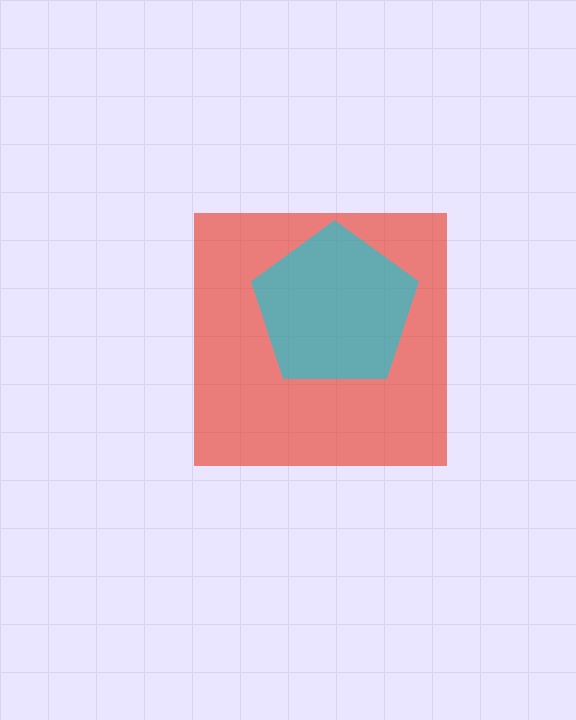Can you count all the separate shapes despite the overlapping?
Yes, there are 2 separate shapes.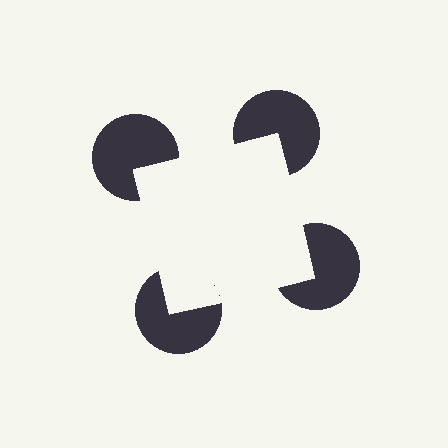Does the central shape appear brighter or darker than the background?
It typically appears slightly brighter than the background, even though no actual brightness change is drawn.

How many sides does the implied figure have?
4 sides.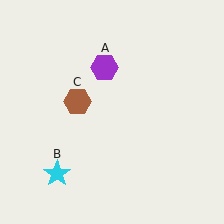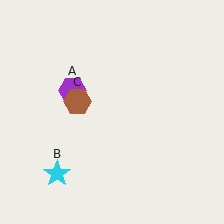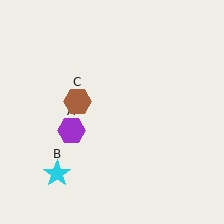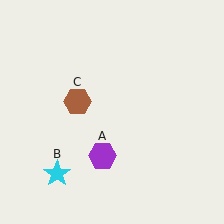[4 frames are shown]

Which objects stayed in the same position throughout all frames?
Cyan star (object B) and brown hexagon (object C) remained stationary.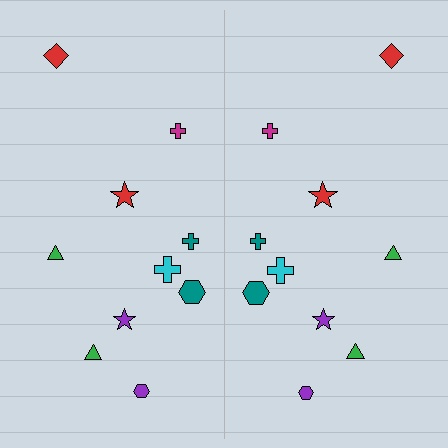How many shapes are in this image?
There are 20 shapes in this image.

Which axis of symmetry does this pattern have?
The pattern has a vertical axis of symmetry running through the center of the image.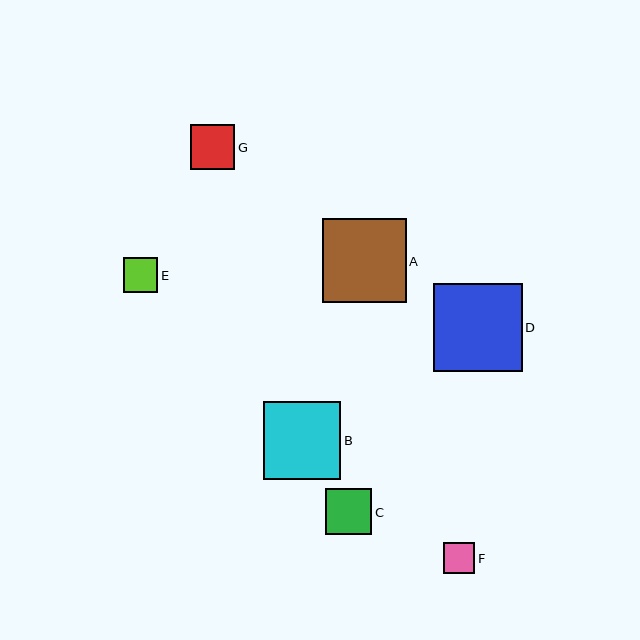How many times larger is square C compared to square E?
Square C is approximately 1.3 times the size of square E.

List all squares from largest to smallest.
From largest to smallest: D, A, B, C, G, E, F.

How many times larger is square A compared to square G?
Square A is approximately 1.9 times the size of square G.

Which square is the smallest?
Square F is the smallest with a size of approximately 31 pixels.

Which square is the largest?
Square D is the largest with a size of approximately 89 pixels.